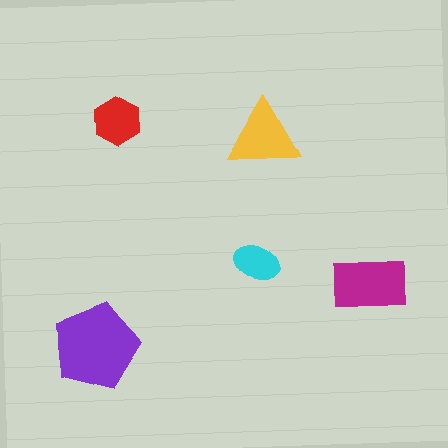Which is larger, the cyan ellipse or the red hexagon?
The red hexagon.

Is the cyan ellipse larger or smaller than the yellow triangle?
Smaller.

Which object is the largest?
The purple pentagon.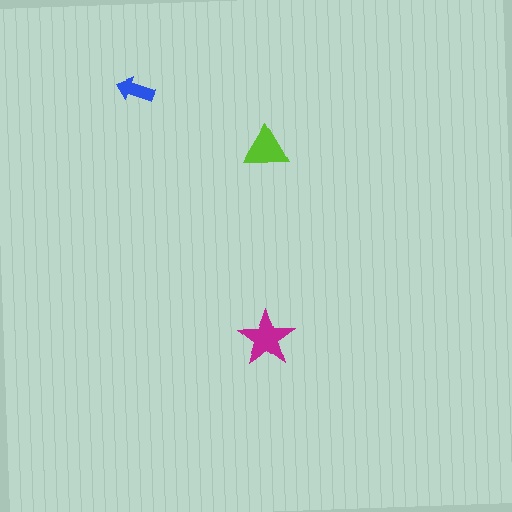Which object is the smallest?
The blue arrow.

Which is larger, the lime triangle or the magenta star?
The magenta star.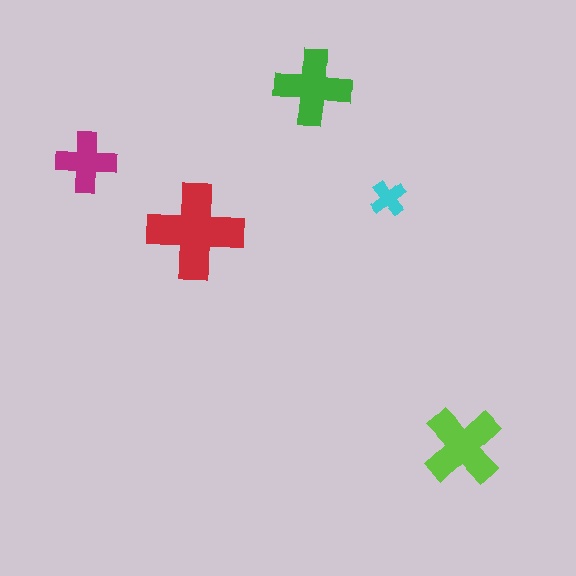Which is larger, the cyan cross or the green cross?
The green one.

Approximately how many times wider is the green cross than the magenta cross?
About 1.5 times wider.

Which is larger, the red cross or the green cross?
The red one.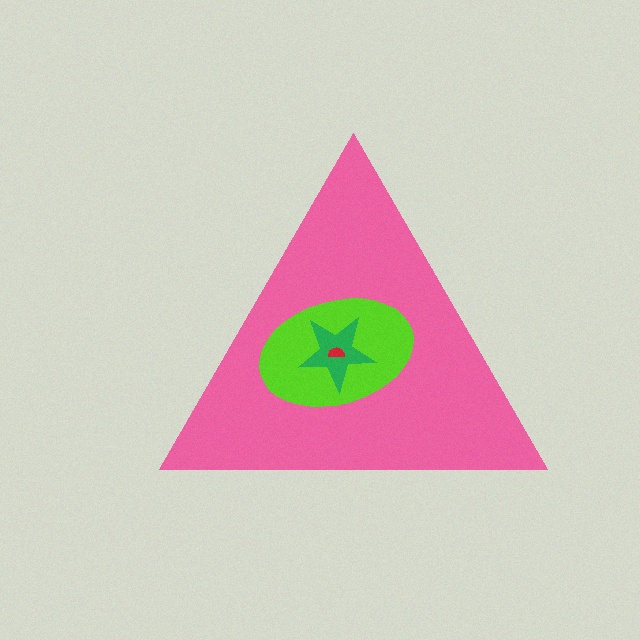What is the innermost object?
The red semicircle.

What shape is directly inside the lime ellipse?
The green star.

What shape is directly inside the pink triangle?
The lime ellipse.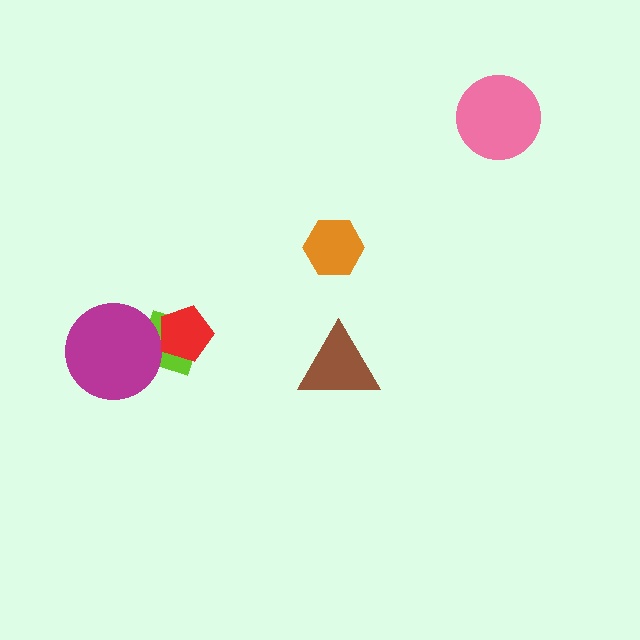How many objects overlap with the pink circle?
0 objects overlap with the pink circle.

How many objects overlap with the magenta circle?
1 object overlaps with the magenta circle.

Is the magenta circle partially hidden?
No, no other shape covers it.